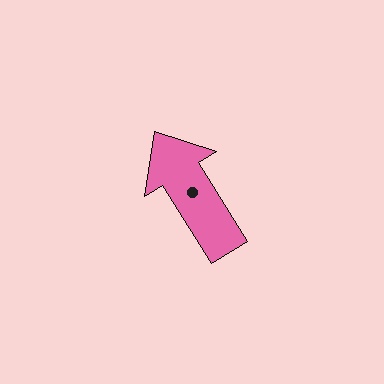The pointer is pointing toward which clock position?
Roughly 11 o'clock.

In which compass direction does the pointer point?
Northwest.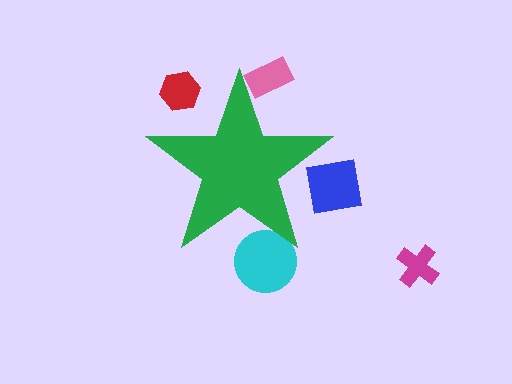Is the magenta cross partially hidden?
No, the magenta cross is fully visible.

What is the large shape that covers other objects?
A green star.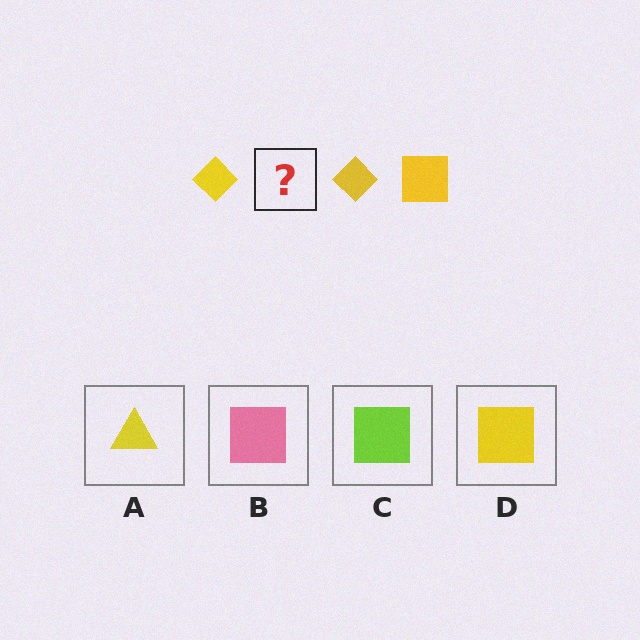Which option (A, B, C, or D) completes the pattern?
D.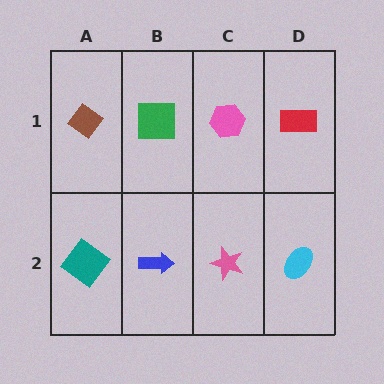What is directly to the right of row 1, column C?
A red rectangle.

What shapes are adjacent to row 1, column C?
A pink star (row 2, column C), a green square (row 1, column B), a red rectangle (row 1, column D).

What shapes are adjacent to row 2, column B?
A green square (row 1, column B), a teal diamond (row 2, column A), a pink star (row 2, column C).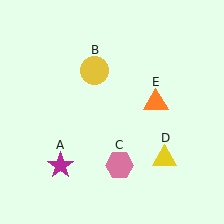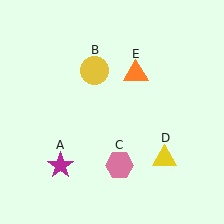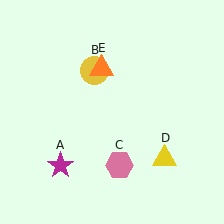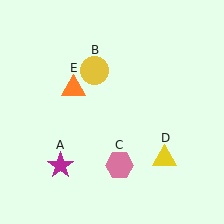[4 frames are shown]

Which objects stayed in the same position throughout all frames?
Magenta star (object A) and yellow circle (object B) and pink hexagon (object C) and yellow triangle (object D) remained stationary.